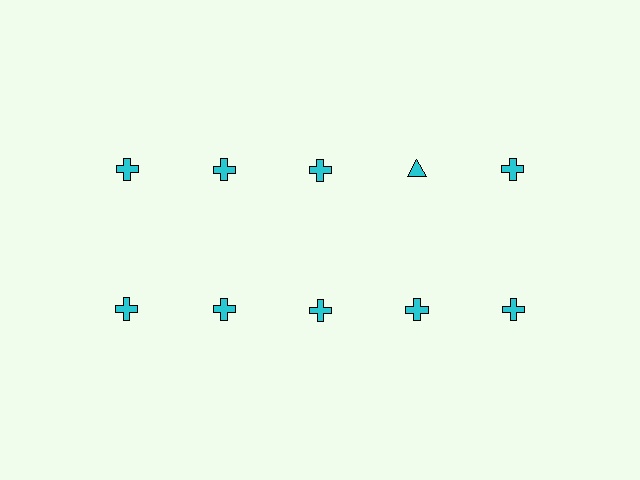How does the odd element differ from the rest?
It has a different shape: triangle instead of cross.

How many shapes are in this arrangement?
There are 10 shapes arranged in a grid pattern.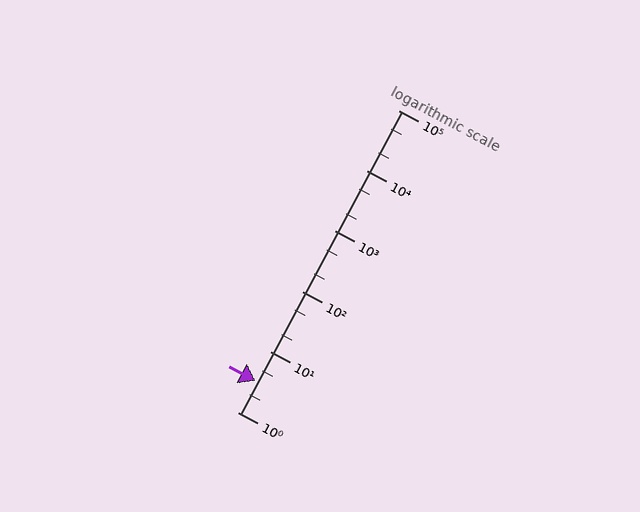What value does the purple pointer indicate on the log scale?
The pointer indicates approximately 3.3.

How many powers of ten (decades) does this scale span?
The scale spans 5 decades, from 1 to 100000.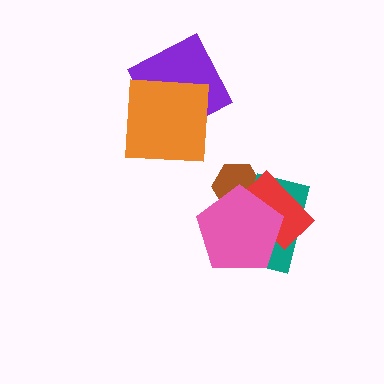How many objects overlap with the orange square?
1 object overlaps with the orange square.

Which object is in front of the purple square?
The orange square is in front of the purple square.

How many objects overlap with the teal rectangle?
3 objects overlap with the teal rectangle.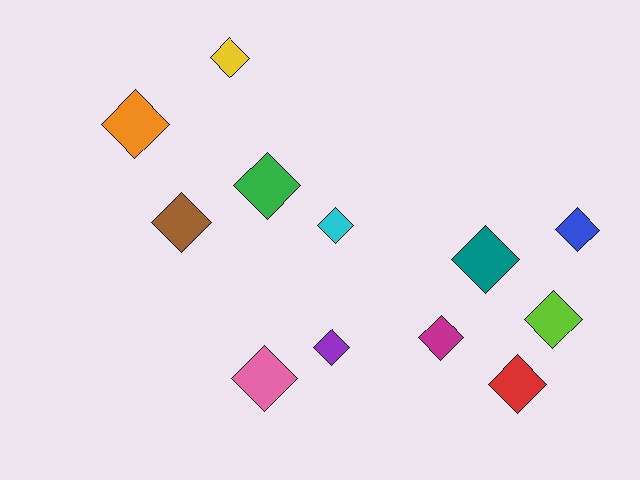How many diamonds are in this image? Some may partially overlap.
There are 12 diamonds.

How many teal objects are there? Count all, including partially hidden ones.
There is 1 teal object.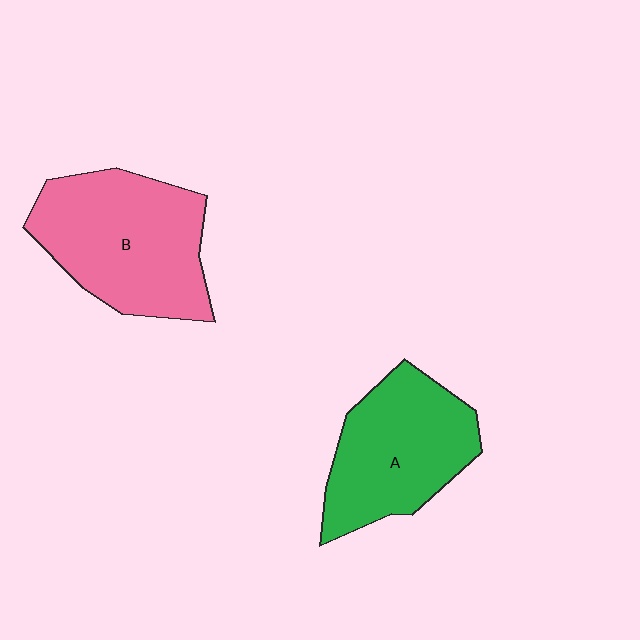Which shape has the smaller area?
Shape A (green).